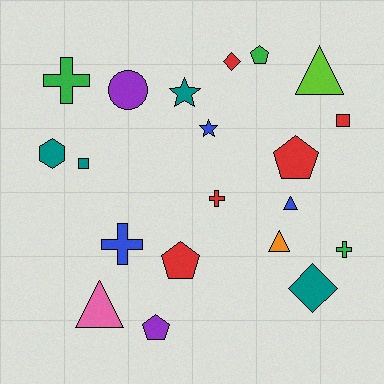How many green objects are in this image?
There are 3 green objects.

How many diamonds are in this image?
There are 2 diamonds.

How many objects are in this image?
There are 20 objects.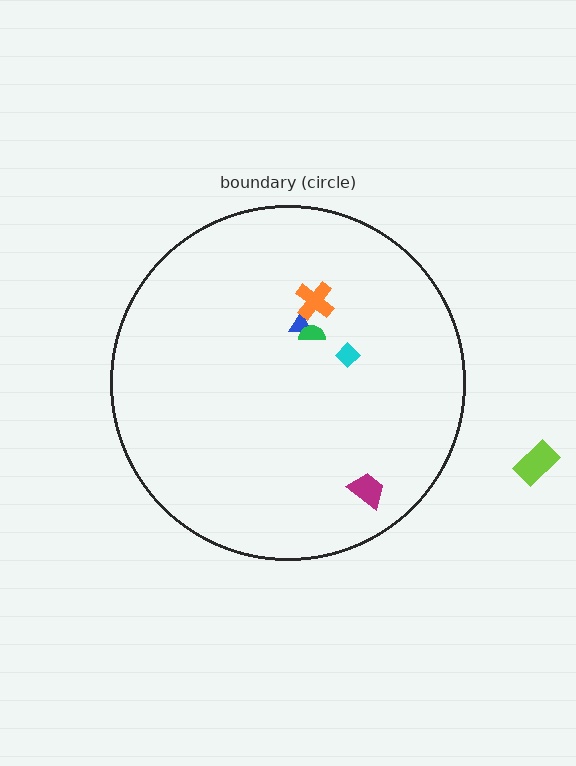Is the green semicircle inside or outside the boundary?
Inside.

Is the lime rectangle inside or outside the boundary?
Outside.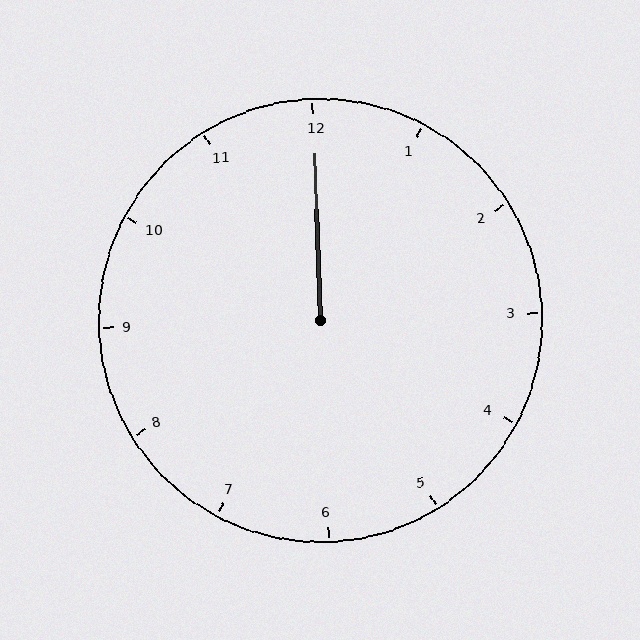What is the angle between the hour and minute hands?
Approximately 0 degrees.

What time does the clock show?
12:00.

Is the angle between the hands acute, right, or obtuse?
It is acute.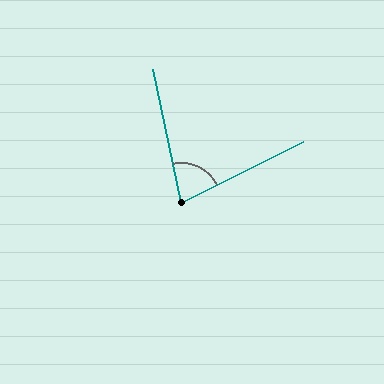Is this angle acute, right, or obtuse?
It is acute.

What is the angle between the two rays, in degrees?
Approximately 75 degrees.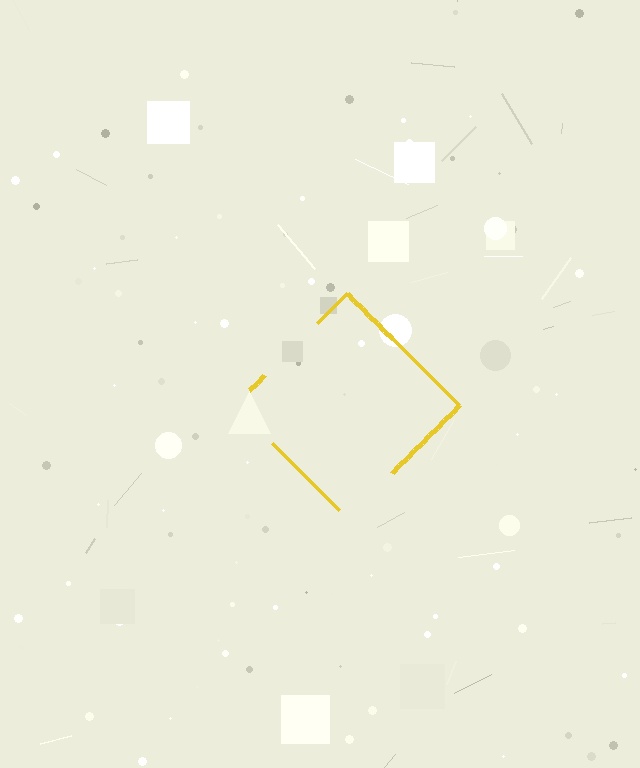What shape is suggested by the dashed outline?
The dashed outline suggests a diamond.